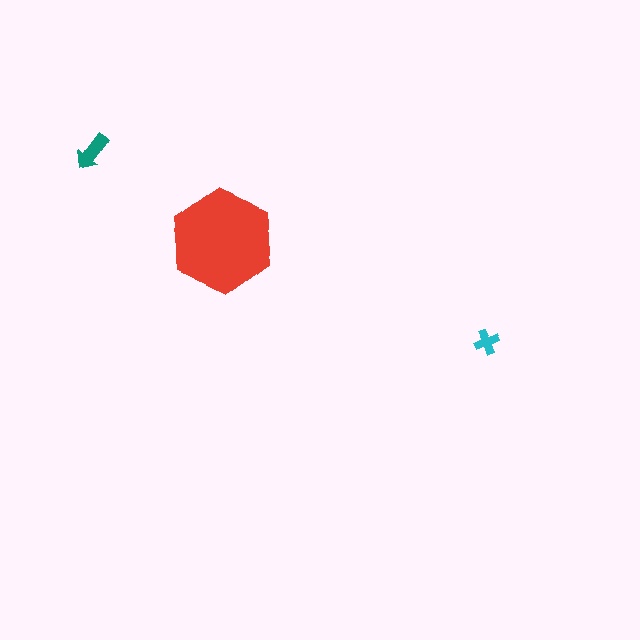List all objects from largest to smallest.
The red hexagon, the teal arrow, the cyan cross.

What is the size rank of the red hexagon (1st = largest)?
1st.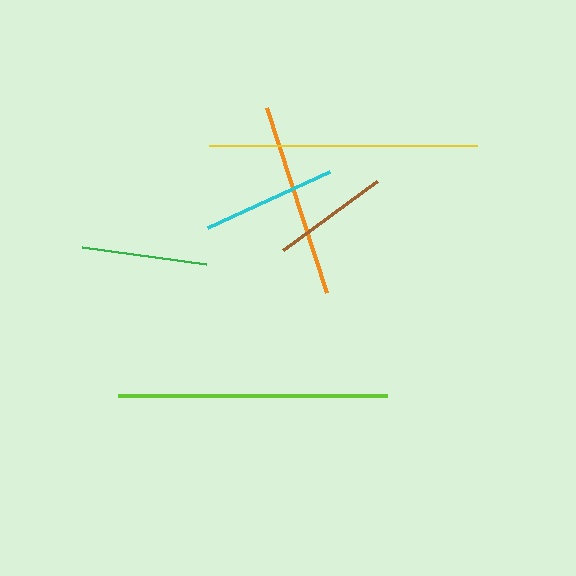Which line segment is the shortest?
The brown line is the shortest at approximately 117 pixels.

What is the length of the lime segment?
The lime segment is approximately 269 pixels long.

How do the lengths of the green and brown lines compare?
The green and brown lines are approximately the same length.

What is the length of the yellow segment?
The yellow segment is approximately 268 pixels long.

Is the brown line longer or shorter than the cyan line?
The cyan line is longer than the brown line.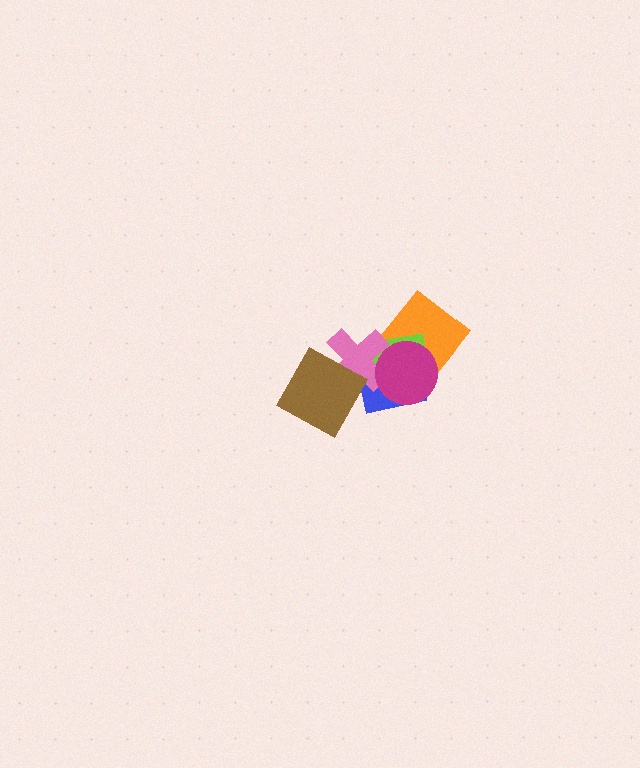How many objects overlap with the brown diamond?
2 objects overlap with the brown diamond.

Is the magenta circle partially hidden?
No, no other shape covers it.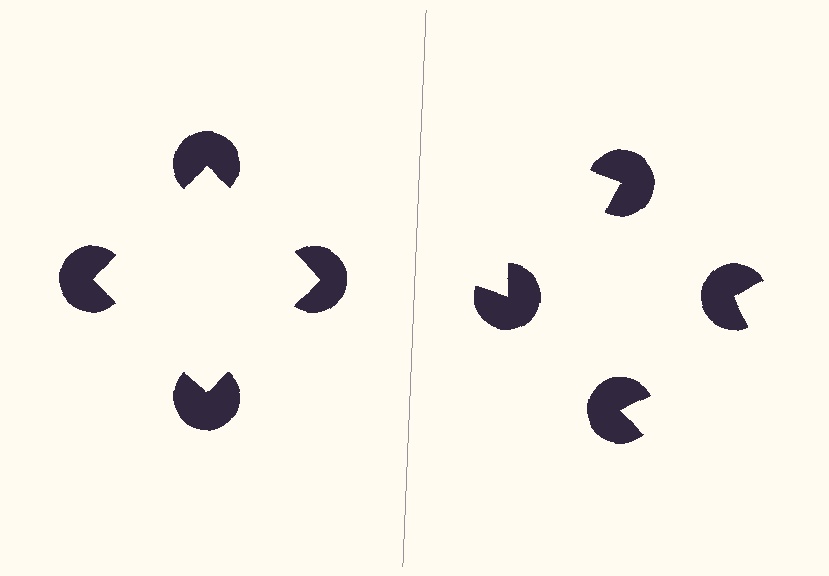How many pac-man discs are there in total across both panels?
8 — 4 on each side.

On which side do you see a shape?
An illusory square appears on the left side. On the right side the wedge cuts are rotated, so no coherent shape forms.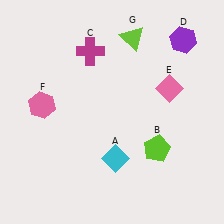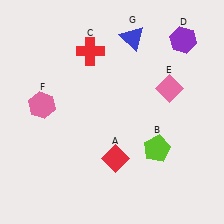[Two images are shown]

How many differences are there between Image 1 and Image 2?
There are 3 differences between the two images.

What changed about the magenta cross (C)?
In Image 1, C is magenta. In Image 2, it changed to red.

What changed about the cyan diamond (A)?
In Image 1, A is cyan. In Image 2, it changed to red.